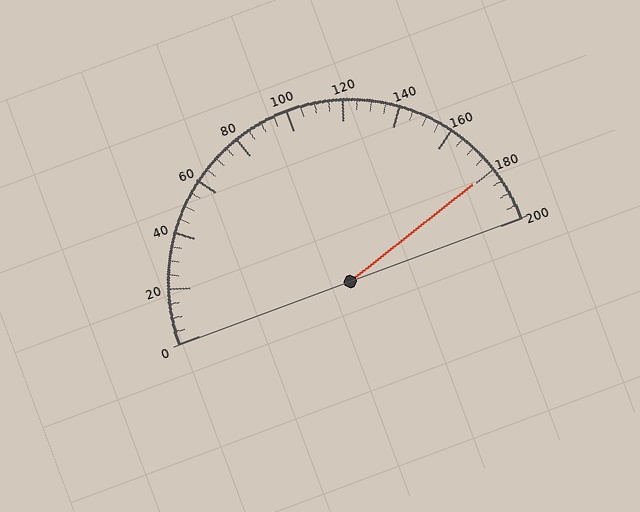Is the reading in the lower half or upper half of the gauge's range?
The reading is in the upper half of the range (0 to 200).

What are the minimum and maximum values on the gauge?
The gauge ranges from 0 to 200.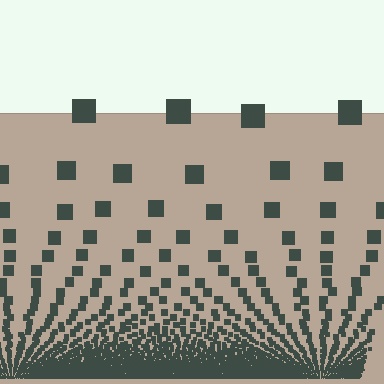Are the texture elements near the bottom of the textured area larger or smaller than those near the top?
Smaller. The gradient is inverted — elements near the bottom are smaller and denser.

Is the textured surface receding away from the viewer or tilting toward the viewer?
The surface appears to tilt toward the viewer. Texture elements get larger and sparser toward the top.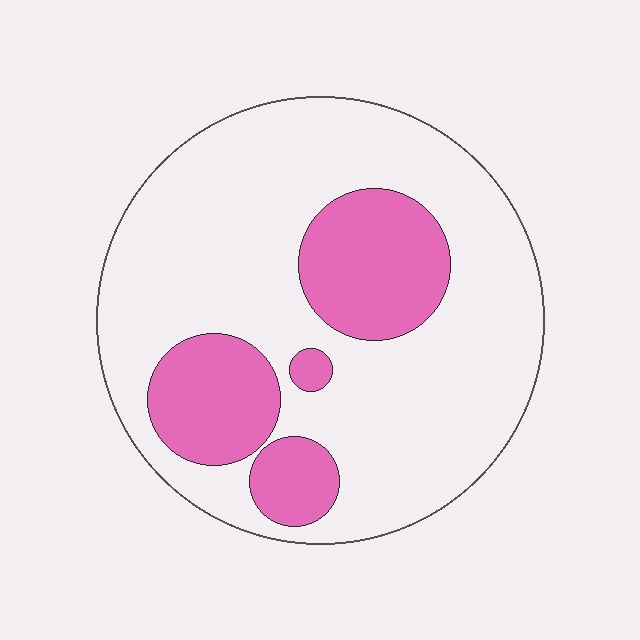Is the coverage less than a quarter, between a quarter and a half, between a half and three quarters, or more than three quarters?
Between a quarter and a half.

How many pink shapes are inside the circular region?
4.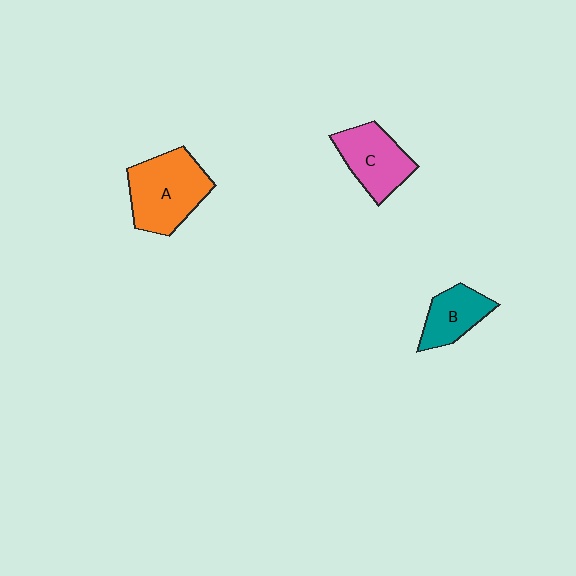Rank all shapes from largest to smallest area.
From largest to smallest: A (orange), C (pink), B (teal).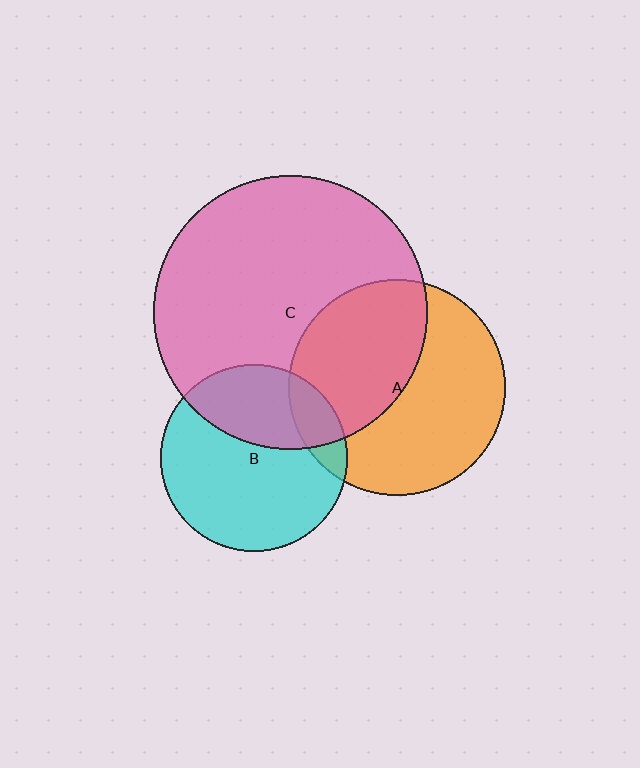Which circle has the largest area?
Circle C (pink).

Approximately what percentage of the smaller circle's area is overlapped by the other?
Approximately 35%.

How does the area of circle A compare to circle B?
Approximately 1.3 times.